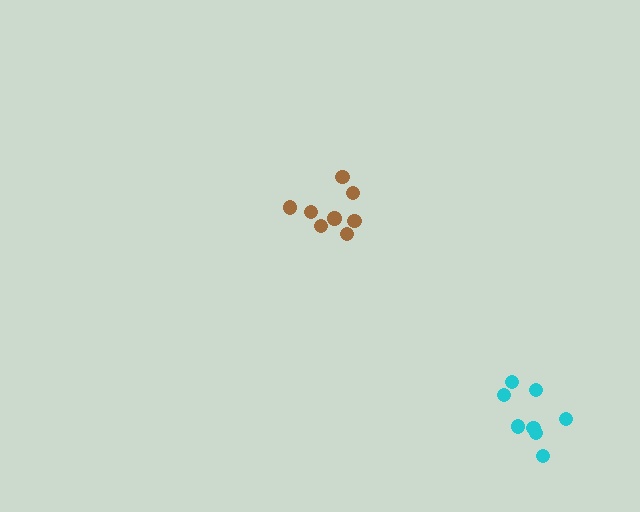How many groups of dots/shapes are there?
There are 2 groups.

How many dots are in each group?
Group 1: 8 dots, Group 2: 8 dots (16 total).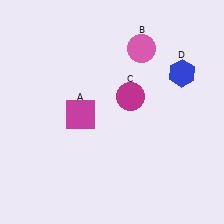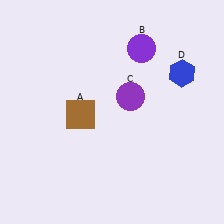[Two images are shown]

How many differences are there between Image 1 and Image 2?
There are 3 differences between the two images.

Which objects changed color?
A changed from magenta to brown. B changed from pink to purple. C changed from magenta to purple.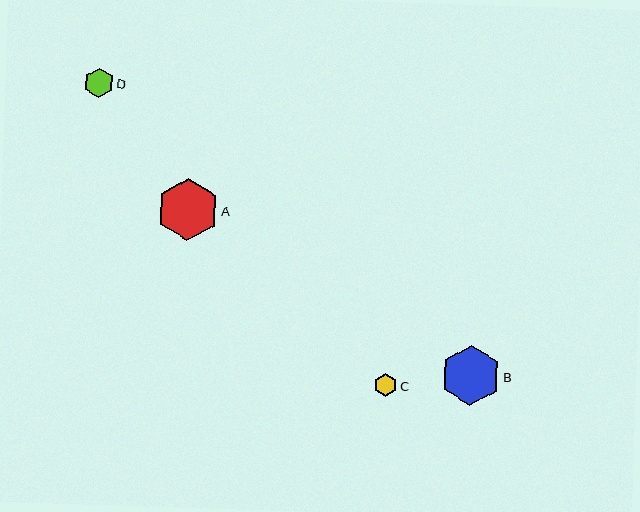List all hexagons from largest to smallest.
From largest to smallest: A, B, D, C.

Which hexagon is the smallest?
Hexagon C is the smallest with a size of approximately 24 pixels.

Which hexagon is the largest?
Hexagon A is the largest with a size of approximately 62 pixels.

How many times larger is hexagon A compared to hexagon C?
Hexagon A is approximately 2.6 times the size of hexagon C.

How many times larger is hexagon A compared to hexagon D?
Hexagon A is approximately 2.1 times the size of hexagon D.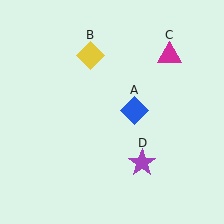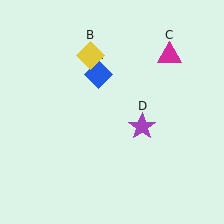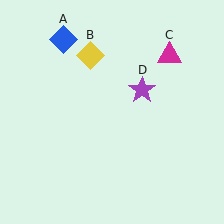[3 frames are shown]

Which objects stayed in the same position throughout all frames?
Yellow diamond (object B) and magenta triangle (object C) remained stationary.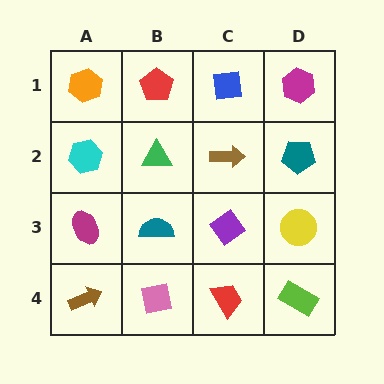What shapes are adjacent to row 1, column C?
A brown arrow (row 2, column C), a red pentagon (row 1, column B), a magenta hexagon (row 1, column D).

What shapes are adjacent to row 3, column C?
A brown arrow (row 2, column C), a red trapezoid (row 4, column C), a teal semicircle (row 3, column B), a yellow circle (row 3, column D).